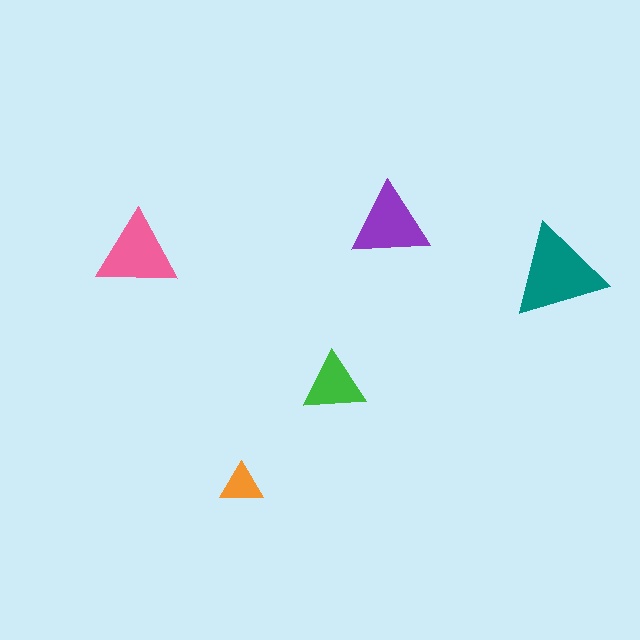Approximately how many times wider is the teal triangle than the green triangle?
About 1.5 times wider.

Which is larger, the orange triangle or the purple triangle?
The purple one.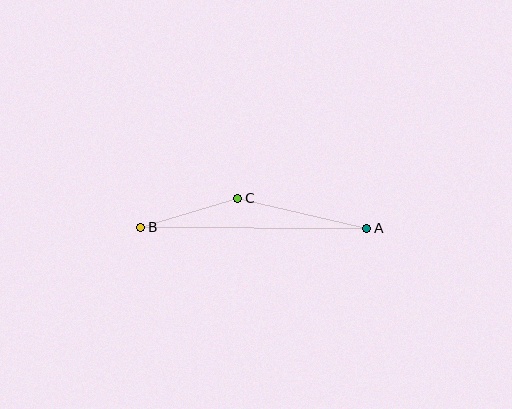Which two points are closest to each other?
Points B and C are closest to each other.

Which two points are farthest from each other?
Points A and B are farthest from each other.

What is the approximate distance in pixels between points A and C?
The distance between A and C is approximately 132 pixels.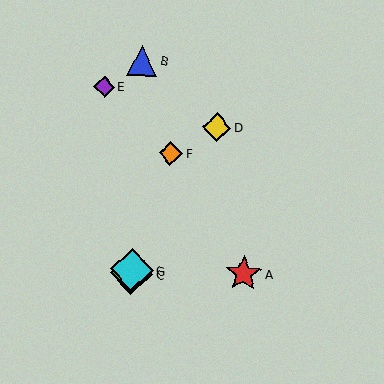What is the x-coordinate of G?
Object G is at x≈132.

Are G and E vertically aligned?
No, G is at x≈132 and E is at x≈104.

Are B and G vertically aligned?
Yes, both are at x≈142.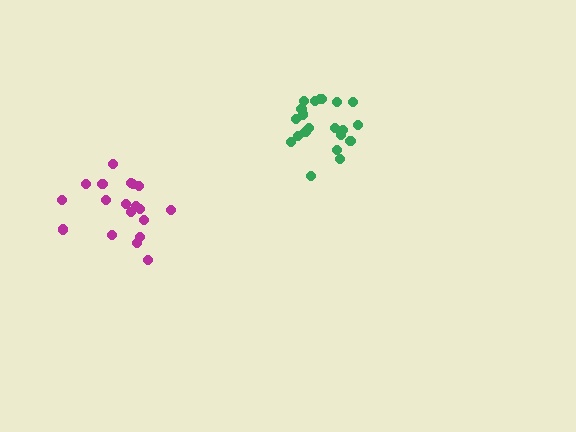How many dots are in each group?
Group 1: 21 dots, Group 2: 19 dots (40 total).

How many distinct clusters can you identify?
There are 2 distinct clusters.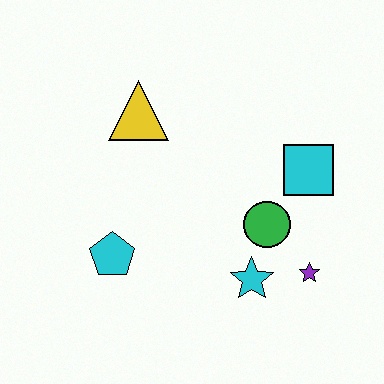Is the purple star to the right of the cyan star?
Yes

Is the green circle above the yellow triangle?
No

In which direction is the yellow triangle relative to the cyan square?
The yellow triangle is to the left of the cyan square.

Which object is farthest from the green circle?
The yellow triangle is farthest from the green circle.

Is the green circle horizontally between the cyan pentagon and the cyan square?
Yes